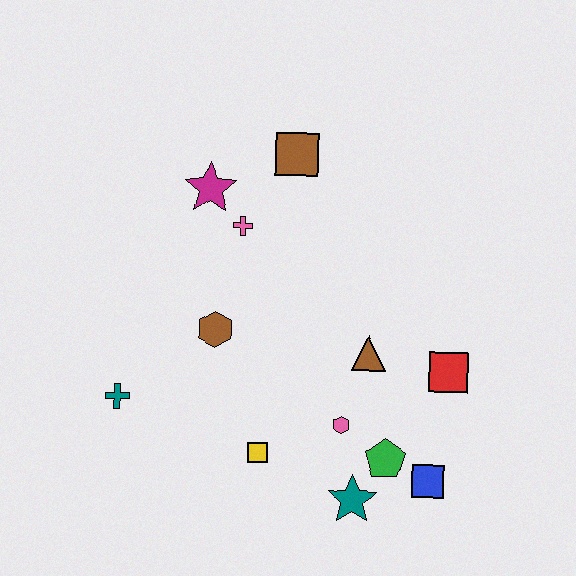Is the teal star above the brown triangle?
No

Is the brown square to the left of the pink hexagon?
Yes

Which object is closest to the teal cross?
The brown hexagon is closest to the teal cross.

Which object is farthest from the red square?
The teal cross is farthest from the red square.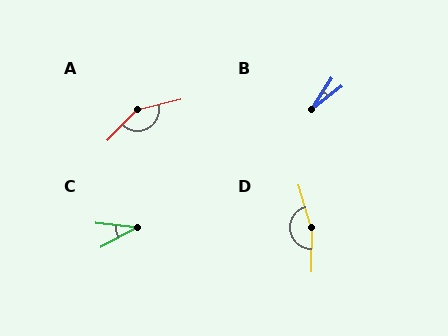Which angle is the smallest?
B, at approximately 20 degrees.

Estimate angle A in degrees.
Approximately 147 degrees.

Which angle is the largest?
D, at approximately 163 degrees.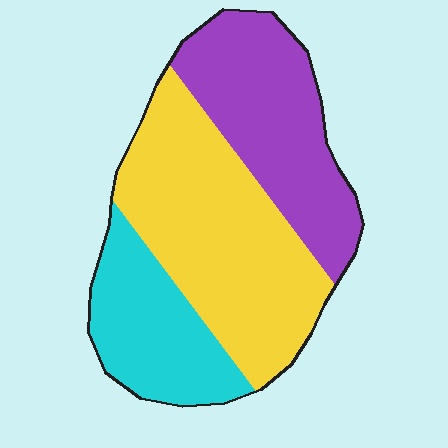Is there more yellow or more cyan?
Yellow.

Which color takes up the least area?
Cyan, at roughly 25%.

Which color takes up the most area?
Yellow, at roughly 45%.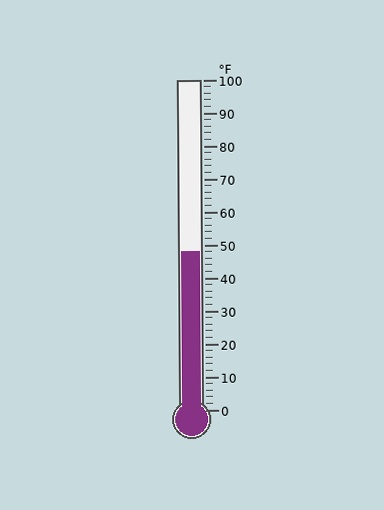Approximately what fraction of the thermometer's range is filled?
The thermometer is filled to approximately 50% of its range.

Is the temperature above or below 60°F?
The temperature is below 60°F.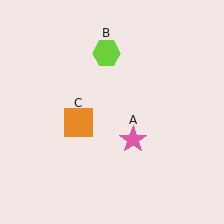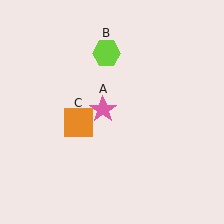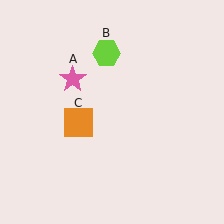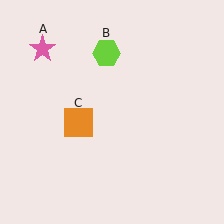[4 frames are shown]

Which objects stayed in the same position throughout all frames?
Lime hexagon (object B) and orange square (object C) remained stationary.